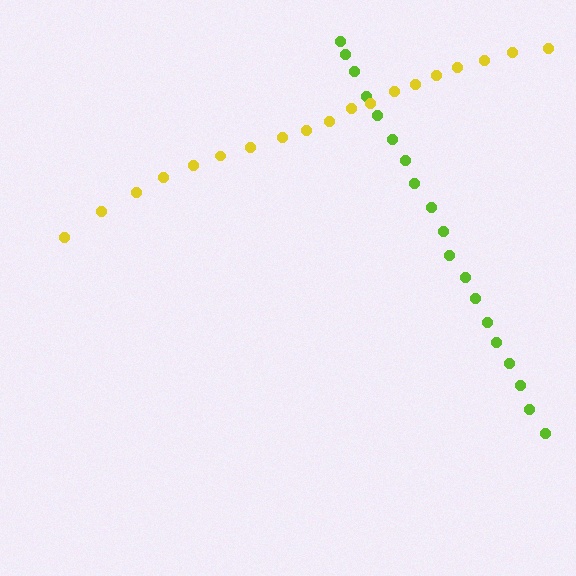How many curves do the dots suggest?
There are 2 distinct paths.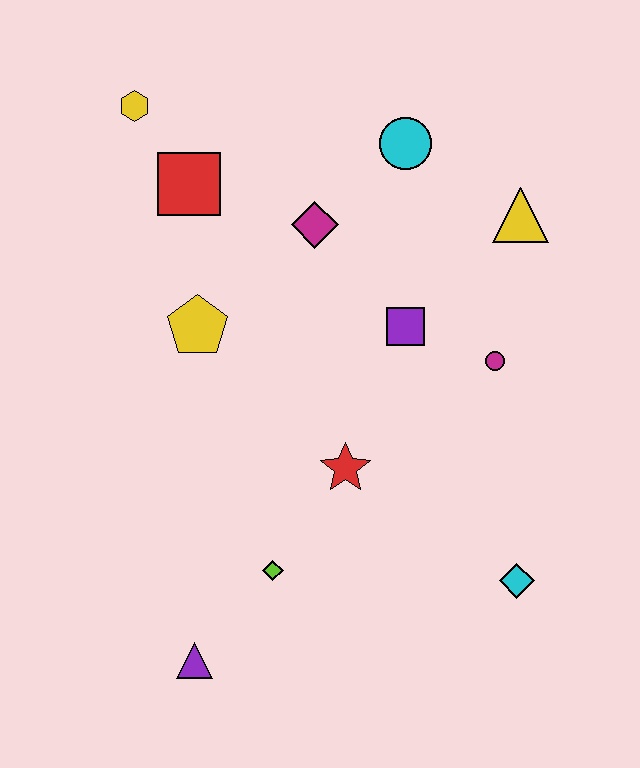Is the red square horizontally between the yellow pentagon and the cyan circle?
No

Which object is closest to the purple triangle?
The lime diamond is closest to the purple triangle.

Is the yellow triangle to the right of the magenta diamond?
Yes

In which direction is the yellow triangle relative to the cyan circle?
The yellow triangle is to the right of the cyan circle.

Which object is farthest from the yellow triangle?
The purple triangle is farthest from the yellow triangle.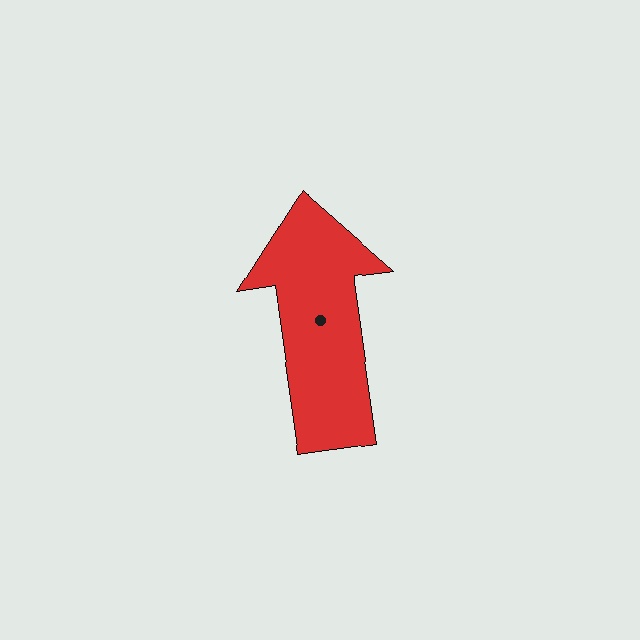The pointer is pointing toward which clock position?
Roughly 12 o'clock.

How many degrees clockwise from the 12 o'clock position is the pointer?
Approximately 352 degrees.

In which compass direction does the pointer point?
North.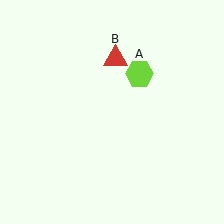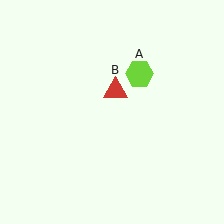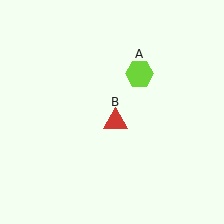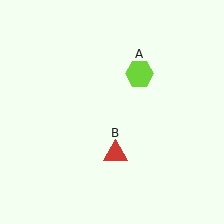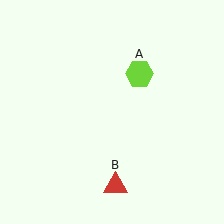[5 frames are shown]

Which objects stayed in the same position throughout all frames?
Lime hexagon (object A) remained stationary.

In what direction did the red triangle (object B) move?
The red triangle (object B) moved down.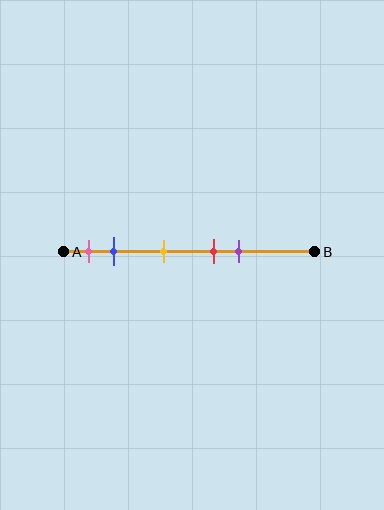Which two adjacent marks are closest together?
The red and purple marks are the closest adjacent pair.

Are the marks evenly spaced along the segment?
No, the marks are not evenly spaced.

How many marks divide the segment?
There are 5 marks dividing the segment.